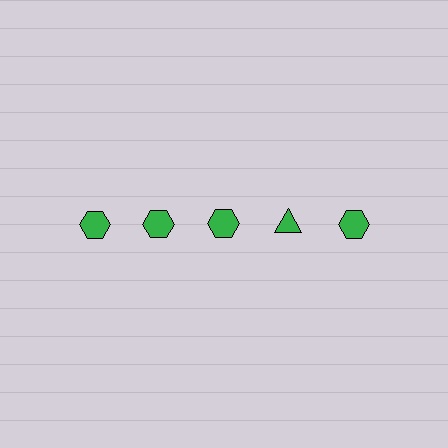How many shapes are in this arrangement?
There are 5 shapes arranged in a grid pattern.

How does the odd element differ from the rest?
It has a different shape: triangle instead of hexagon.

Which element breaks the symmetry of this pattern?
The green triangle in the top row, second from right column breaks the symmetry. All other shapes are green hexagons.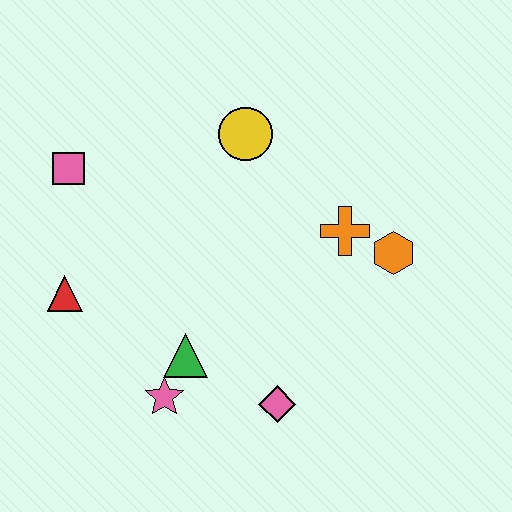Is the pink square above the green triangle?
Yes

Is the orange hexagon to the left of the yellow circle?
No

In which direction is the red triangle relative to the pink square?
The red triangle is below the pink square.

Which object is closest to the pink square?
The red triangle is closest to the pink square.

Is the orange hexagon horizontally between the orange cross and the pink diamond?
No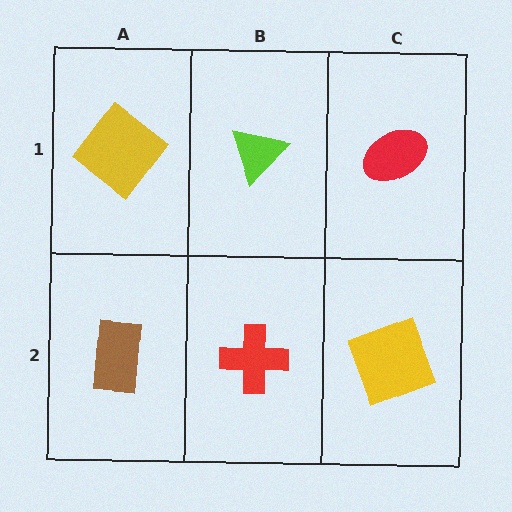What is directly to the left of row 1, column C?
A lime triangle.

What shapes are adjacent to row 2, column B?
A lime triangle (row 1, column B), a brown rectangle (row 2, column A), a yellow square (row 2, column C).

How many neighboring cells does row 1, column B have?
3.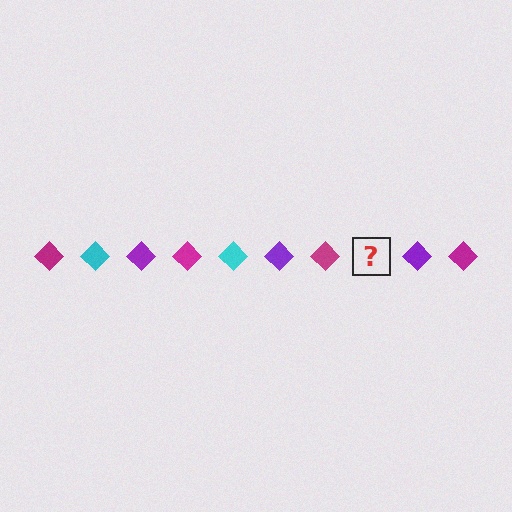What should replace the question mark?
The question mark should be replaced with a cyan diamond.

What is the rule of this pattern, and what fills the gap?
The rule is that the pattern cycles through magenta, cyan, purple diamonds. The gap should be filled with a cyan diamond.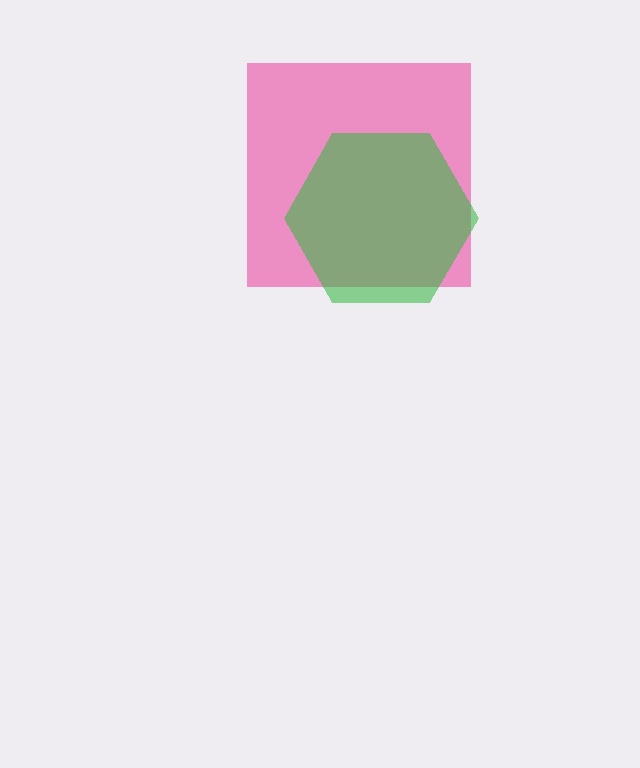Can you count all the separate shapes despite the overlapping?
Yes, there are 2 separate shapes.